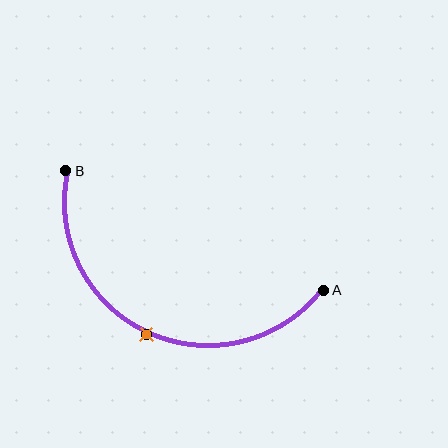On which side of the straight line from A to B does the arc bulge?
The arc bulges below the straight line connecting A and B.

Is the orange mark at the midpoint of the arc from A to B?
Yes. The orange mark lies on the arc at equal arc-length from both A and B — it is the arc midpoint.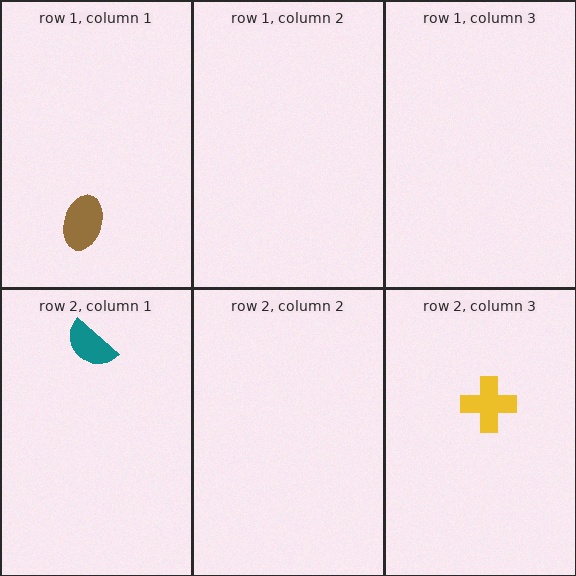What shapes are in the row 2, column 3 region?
The yellow cross.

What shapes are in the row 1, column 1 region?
The brown ellipse.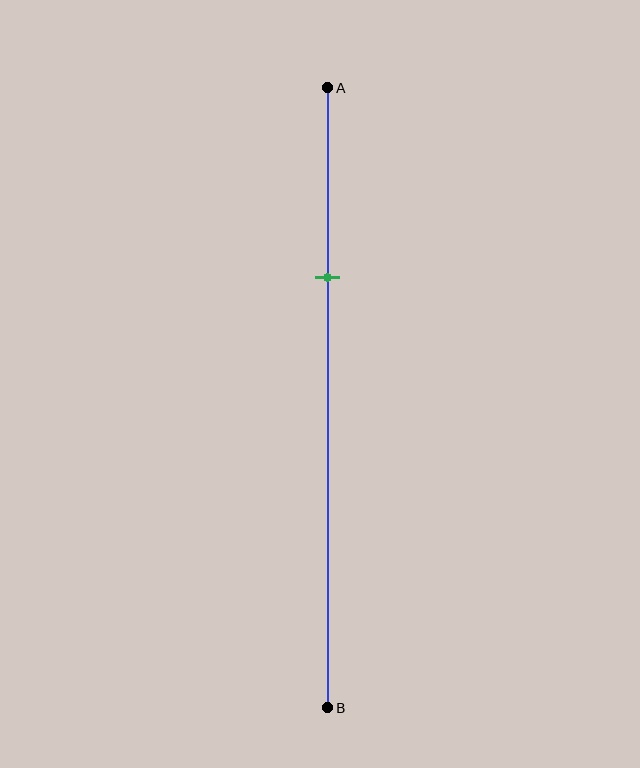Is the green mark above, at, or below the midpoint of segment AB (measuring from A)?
The green mark is above the midpoint of segment AB.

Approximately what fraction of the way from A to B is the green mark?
The green mark is approximately 30% of the way from A to B.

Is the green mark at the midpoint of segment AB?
No, the mark is at about 30% from A, not at the 50% midpoint.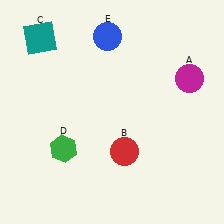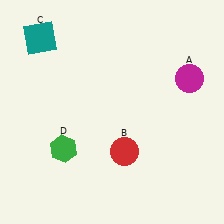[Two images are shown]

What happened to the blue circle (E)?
The blue circle (E) was removed in Image 2. It was in the top-left area of Image 1.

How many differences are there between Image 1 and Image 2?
There is 1 difference between the two images.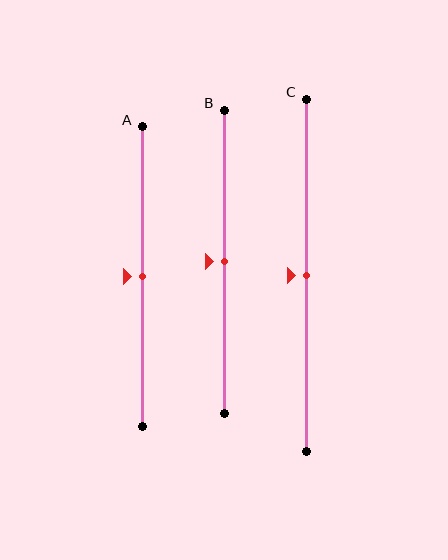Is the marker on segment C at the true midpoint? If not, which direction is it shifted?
Yes, the marker on segment C is at the true midpoint.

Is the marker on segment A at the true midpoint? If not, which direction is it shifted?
Yes, the marker on segment A is at the true midpoint.